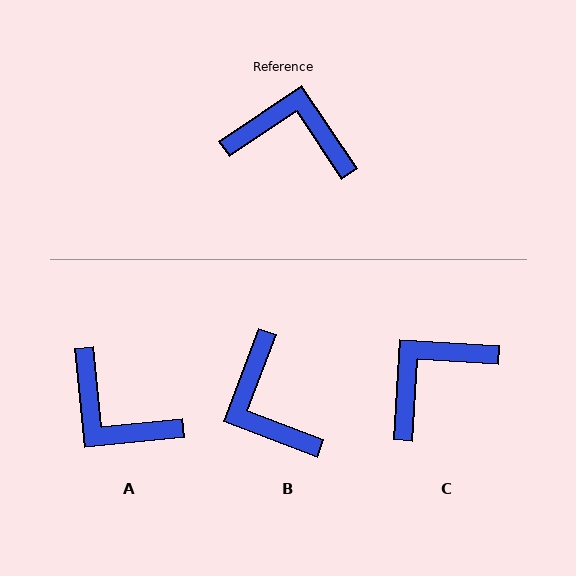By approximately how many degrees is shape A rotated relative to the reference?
Approximately 152 degrees counter-clockwise.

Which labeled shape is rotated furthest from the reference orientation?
A, about 152 degrees away.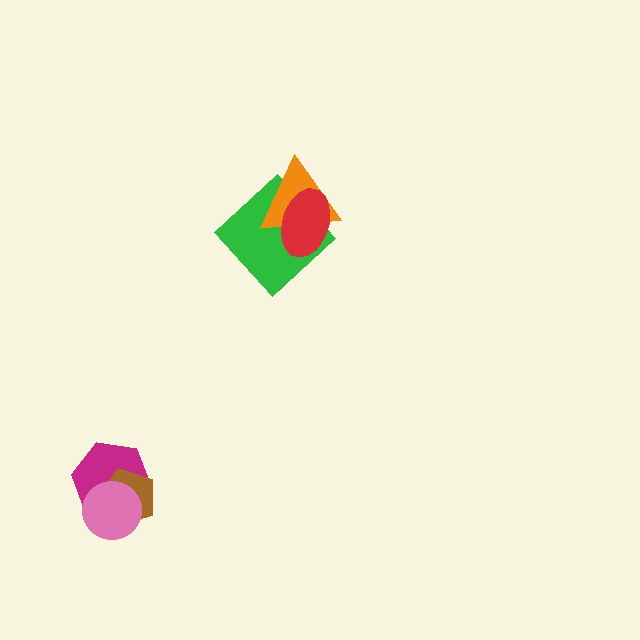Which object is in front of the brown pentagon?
The pink circle is in front of the brown pentagon.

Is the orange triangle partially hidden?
Yes, it is partially covered by another shape.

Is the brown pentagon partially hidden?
Yes, it is partially covered by another shape.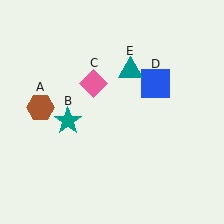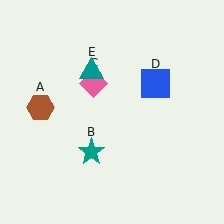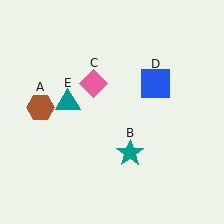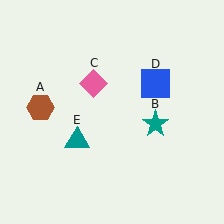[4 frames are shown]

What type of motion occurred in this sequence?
The teal star (object B), teal triangle (object E) rotated counterclockwise around the center of the scene.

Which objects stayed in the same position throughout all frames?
Brown hexagon (object A) and pink diamond (object C) and blue square (object D) remained stationary.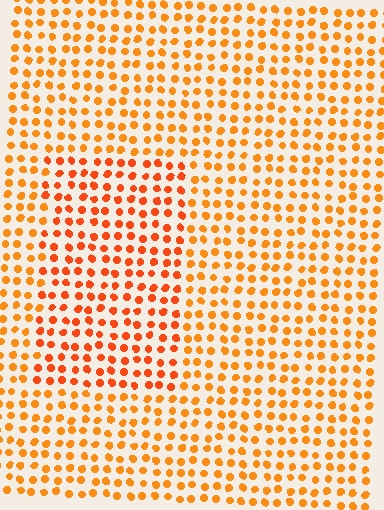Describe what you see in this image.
The image is filled with small orange elements in a uniform arrangement. A rectangle-shaped region is visible where the elements are tinted to a slightly different hue, forming a subtle color boundary.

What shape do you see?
I see a rectangle.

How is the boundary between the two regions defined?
The boundary is defined purely by a slight shift in hue (about 18 degrees). Spacing, size, and orientation are identical on both sides.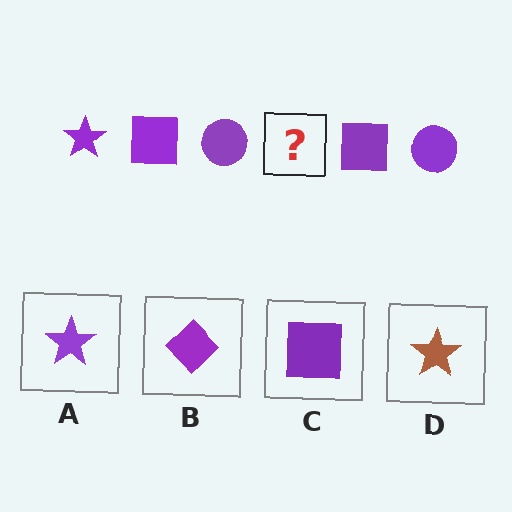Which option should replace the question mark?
Option A.